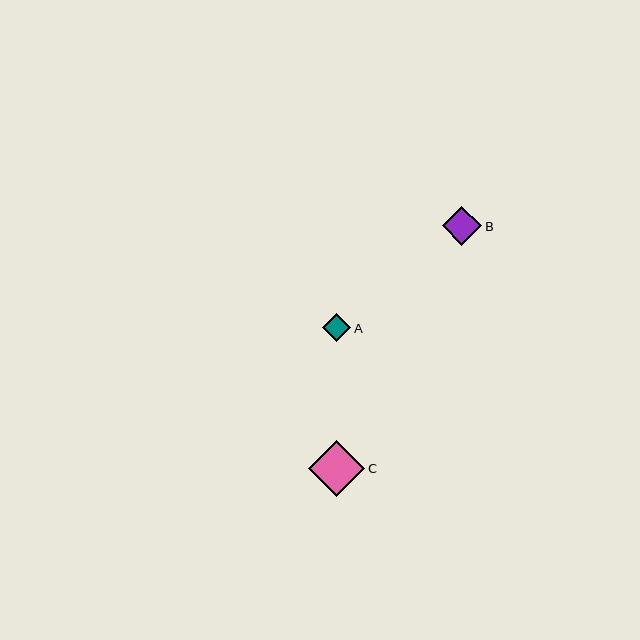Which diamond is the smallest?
Diamond A is the smallest with a size of approximately 28 pixels.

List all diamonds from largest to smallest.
From largest to smallest: C, B, A.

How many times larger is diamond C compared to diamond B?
Diamond C is approximately 1.4 times the size of diamond B.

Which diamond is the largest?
Diamond C is the largest with a size of approximately 56 pixels.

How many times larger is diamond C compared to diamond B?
Diamond C is approximately 1.4 times the size of diamond B.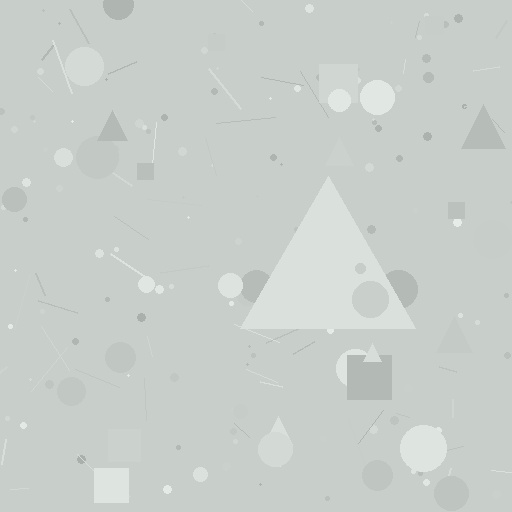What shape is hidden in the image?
A triangle is hidden in the image.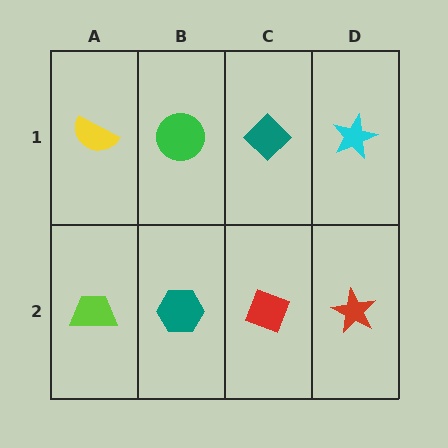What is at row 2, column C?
A red diamond.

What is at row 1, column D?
A cyan star.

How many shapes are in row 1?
4 shapes.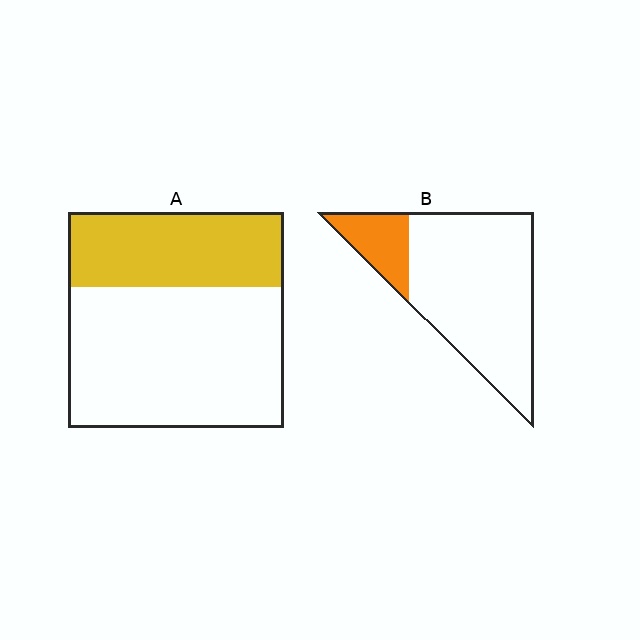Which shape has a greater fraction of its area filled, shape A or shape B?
Shape A.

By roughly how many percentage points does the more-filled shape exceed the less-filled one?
By roughly 15 percentage points (A over B).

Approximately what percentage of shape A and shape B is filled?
A is approximately 35% and B is approximately 20%.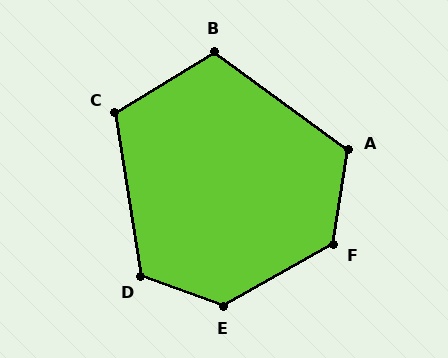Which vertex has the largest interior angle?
E, at approximately 130 degrees.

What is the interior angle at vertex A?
Approximately 117 degrees (obtuse).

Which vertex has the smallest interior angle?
C, at approximately 112 degrees.